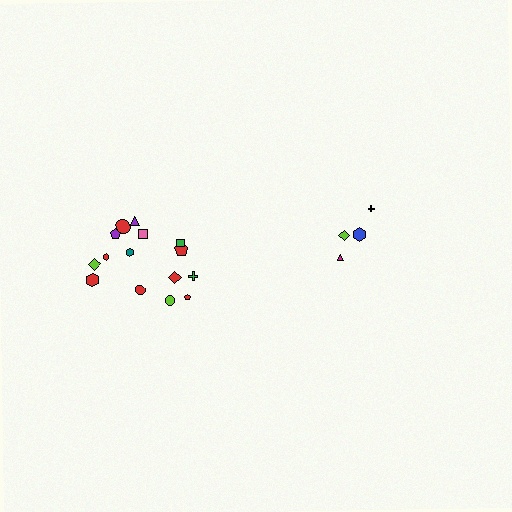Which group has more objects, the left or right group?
The left group.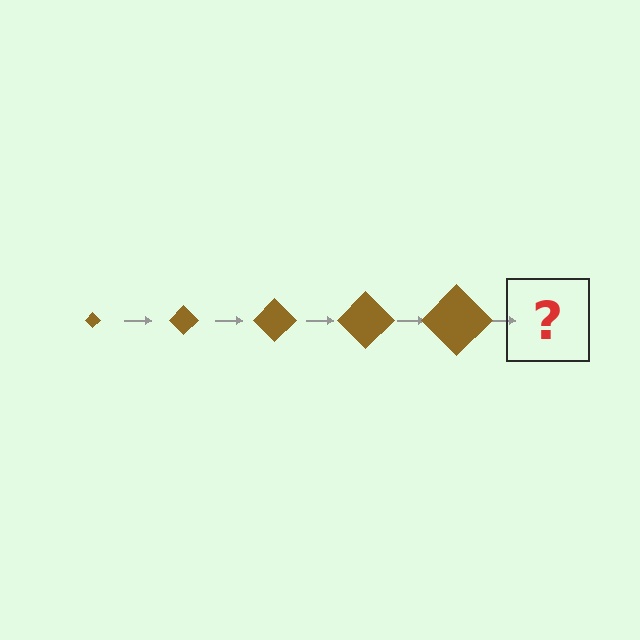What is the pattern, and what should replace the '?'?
The pattern is that the diamond gets progressively larger each step. The '?' should be a brown diamond, larger than the previous one.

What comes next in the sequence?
The next element should be a brown diamond, larger than the previous one.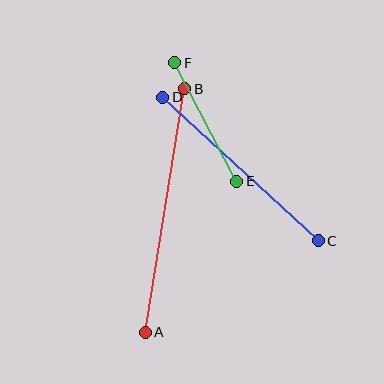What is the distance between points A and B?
The distance is approximately 247 pixels.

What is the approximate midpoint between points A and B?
The midpoint is at approximately (165, 211) pixels.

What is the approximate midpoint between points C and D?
The midpoint is at approximately (240, 169) pixels.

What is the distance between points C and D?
The distance is approximately 211 pixels.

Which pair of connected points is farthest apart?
Points A and B are farthest apart.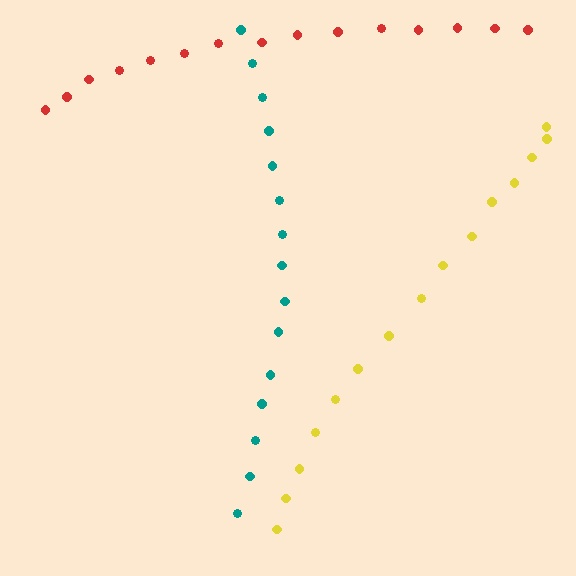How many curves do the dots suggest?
There are 3 distinct paths.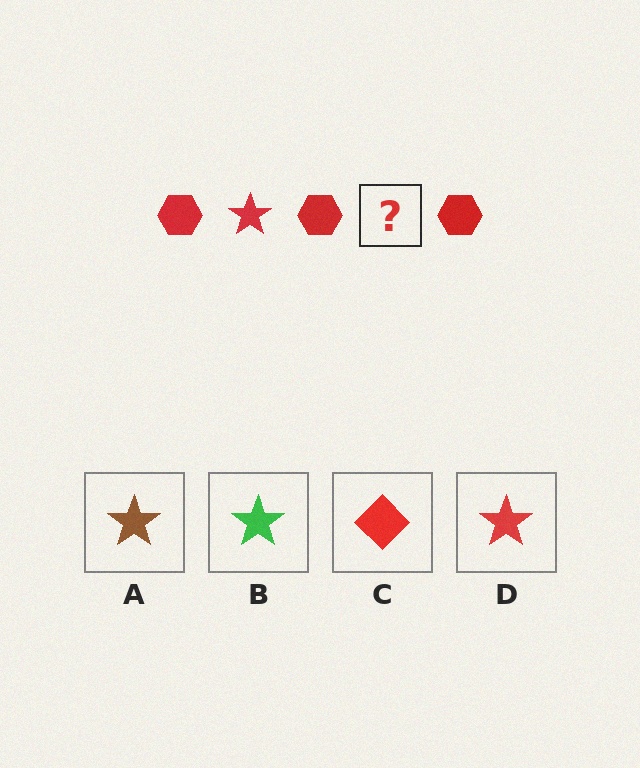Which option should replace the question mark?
Option D.